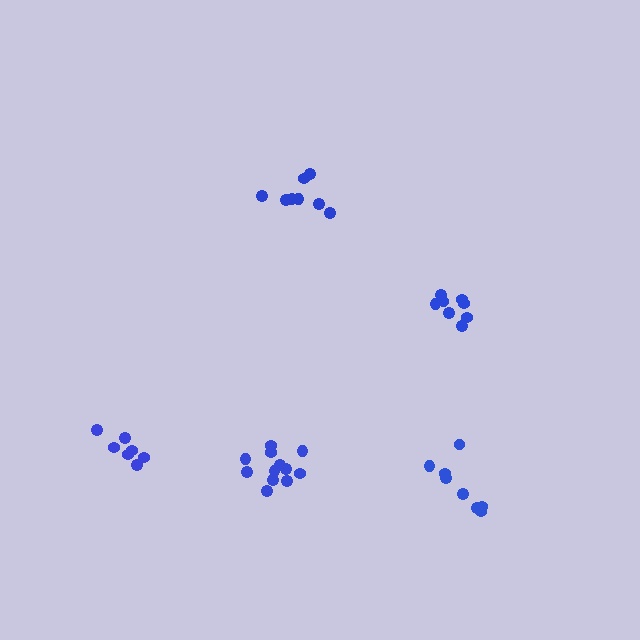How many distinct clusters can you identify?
There are 5 distinct clusters.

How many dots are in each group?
Group 1: 7 dots, Group 2: 8 dots, Group 3: 8 dots, Group 4: 8 dots, Group 5: 12 dots (43 total).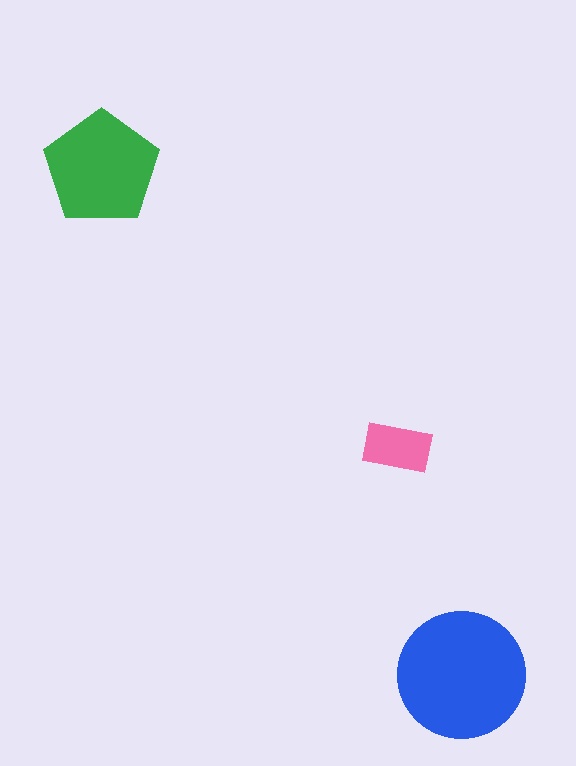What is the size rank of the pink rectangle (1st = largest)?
3rd.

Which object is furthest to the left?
The green pentagon is leftmost.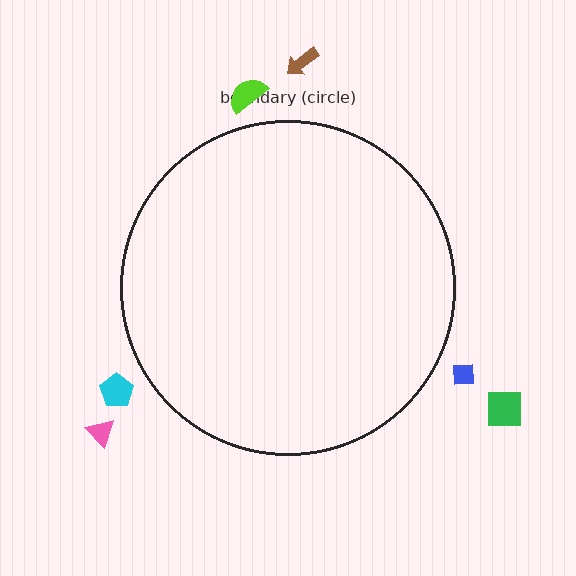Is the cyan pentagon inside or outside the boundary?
Outside.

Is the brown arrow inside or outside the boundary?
Outside.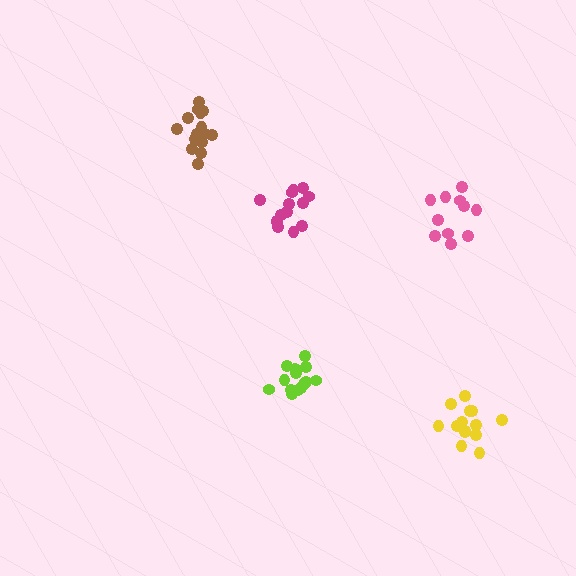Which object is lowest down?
The yellow cluster is bottommost.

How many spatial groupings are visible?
There are 5 spatial groupings.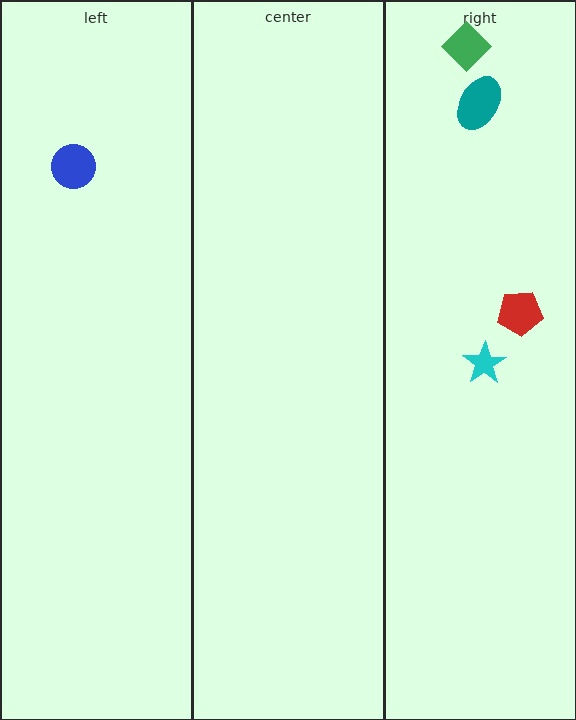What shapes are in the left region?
The blue circle.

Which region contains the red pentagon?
The right region.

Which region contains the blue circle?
The left region.